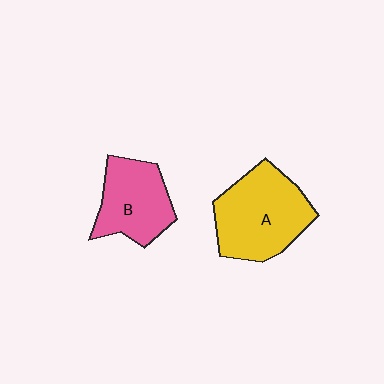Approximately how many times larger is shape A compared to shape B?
Approximately 1.3 times.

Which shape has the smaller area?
Shape B (pink).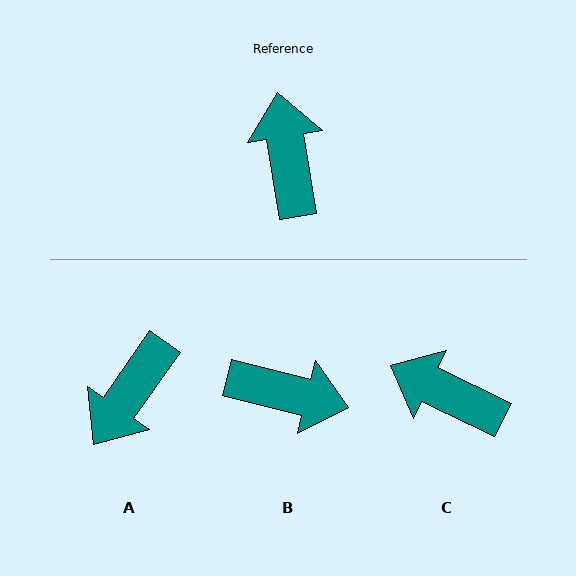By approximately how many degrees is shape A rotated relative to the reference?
Approximately 136 degrees counter-clockwise.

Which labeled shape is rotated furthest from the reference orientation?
A, about 136 degrees away.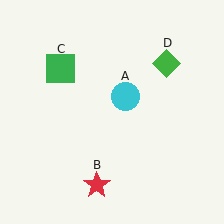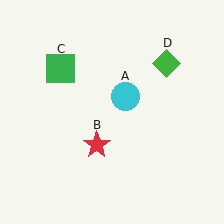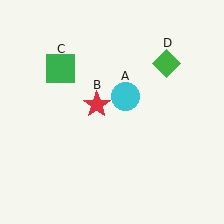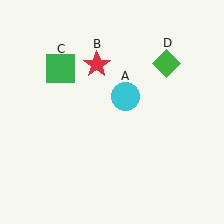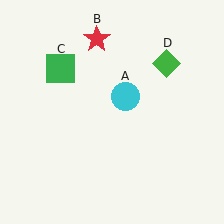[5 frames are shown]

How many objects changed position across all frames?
1 object changed position: red star (object B).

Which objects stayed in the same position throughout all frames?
Cyan circle (object A) and green square (object C) and green diamond (object D) remained stationary.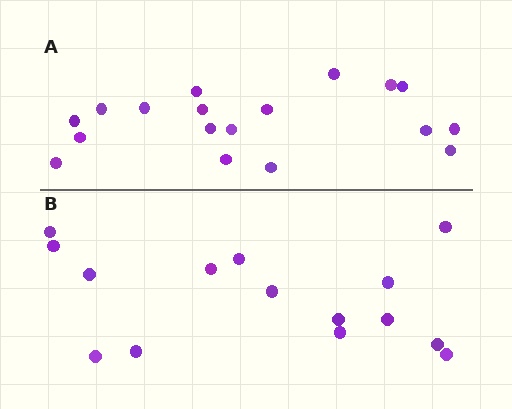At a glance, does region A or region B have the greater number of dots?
Region A (the top region) has more dots.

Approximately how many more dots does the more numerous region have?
Region A has just a few more — roughly 2 or 3 more dots than region B.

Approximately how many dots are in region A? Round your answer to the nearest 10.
About 20 dots. (The exact count is 18, which rounds to 20.)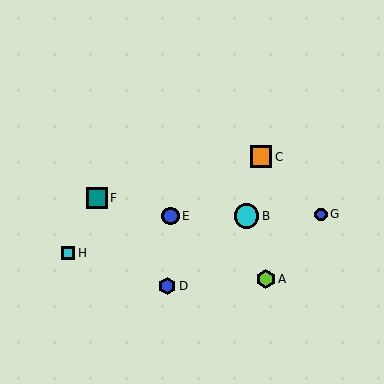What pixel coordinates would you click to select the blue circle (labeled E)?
Click at (171, 216) to select the blue circle E.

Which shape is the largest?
The cyan circle (labeled B) is the largest.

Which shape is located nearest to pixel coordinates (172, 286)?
The blue hexagon (labeled D) at (167, 286) is nearest to that location.